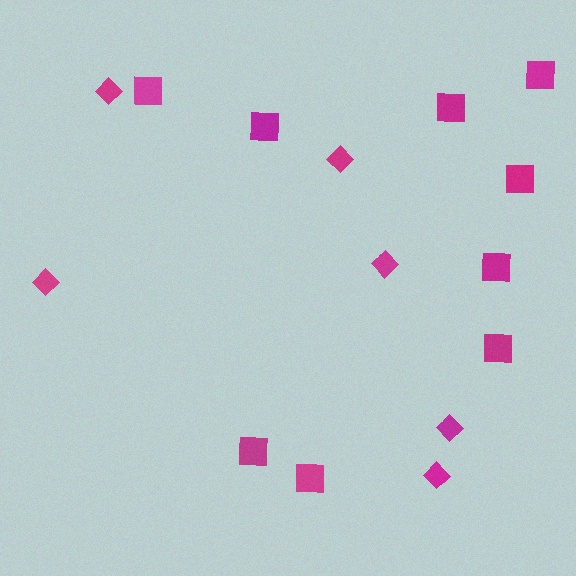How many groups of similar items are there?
There are 2 groups: one group of diamonds (6) and one group of squares (9).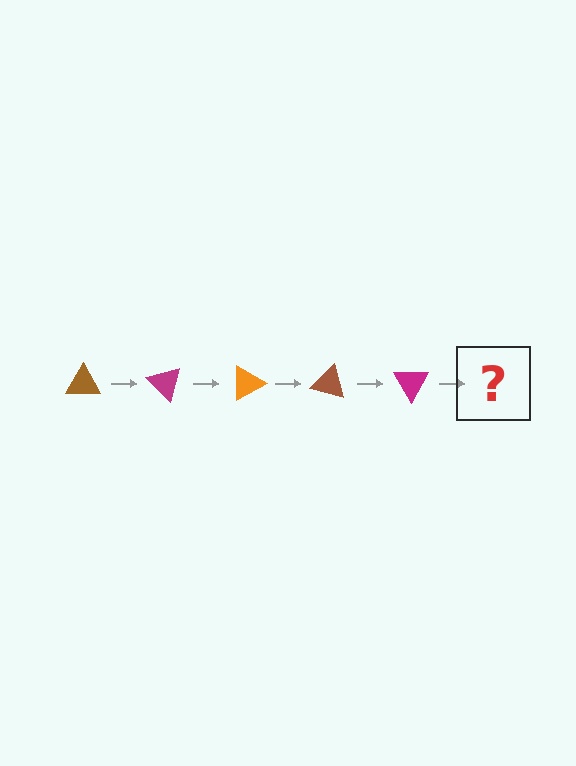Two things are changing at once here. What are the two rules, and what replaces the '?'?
The two rules are that it rotates 45 degrees each step and the color cycles through brown, magenta, and orange. The '?' should be an orange triangle, rotated 225 degrees from the start.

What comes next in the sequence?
The next element should be an orange triangle, rotated 225 degrees from the start.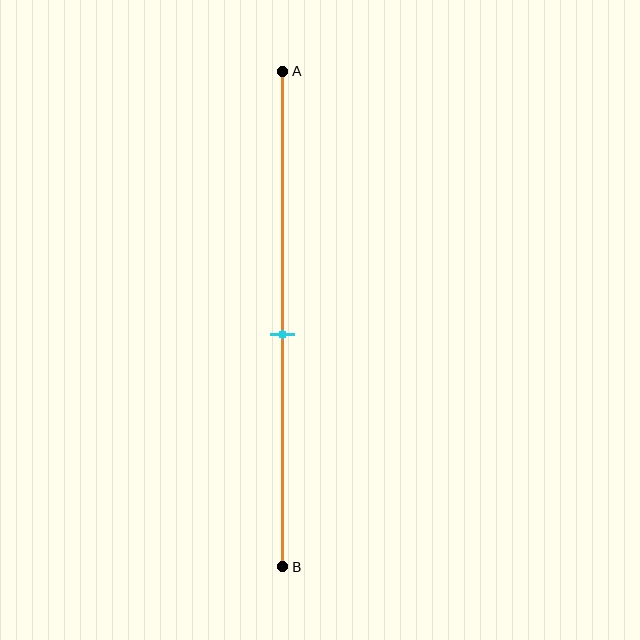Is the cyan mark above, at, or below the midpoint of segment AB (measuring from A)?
The cyan mark is below the midpoint of segment AB.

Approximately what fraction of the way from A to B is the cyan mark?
The cyan mark is approximately 55% of the way from A to B.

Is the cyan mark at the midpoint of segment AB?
No, the mark is at about 55% from A, not at the 50% midpoint.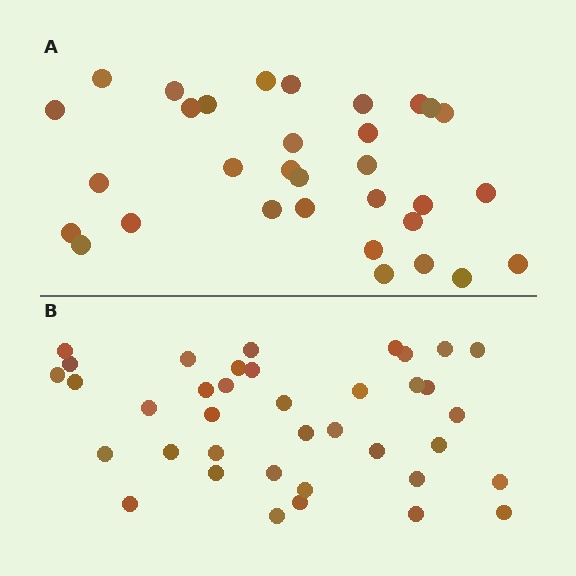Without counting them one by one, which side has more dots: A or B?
Region B (the bottom region) has more dots.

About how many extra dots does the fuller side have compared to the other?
Region B has about 6 more dots than region A.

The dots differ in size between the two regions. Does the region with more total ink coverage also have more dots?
No. Region A has more total ink coverage because its dots are larger, but region B actually contains more individual dots. Total area can be misleading — the number of items is what matters here.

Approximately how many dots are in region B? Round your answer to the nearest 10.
About 40 dots. (The exact count is 38, which rounds to 40.)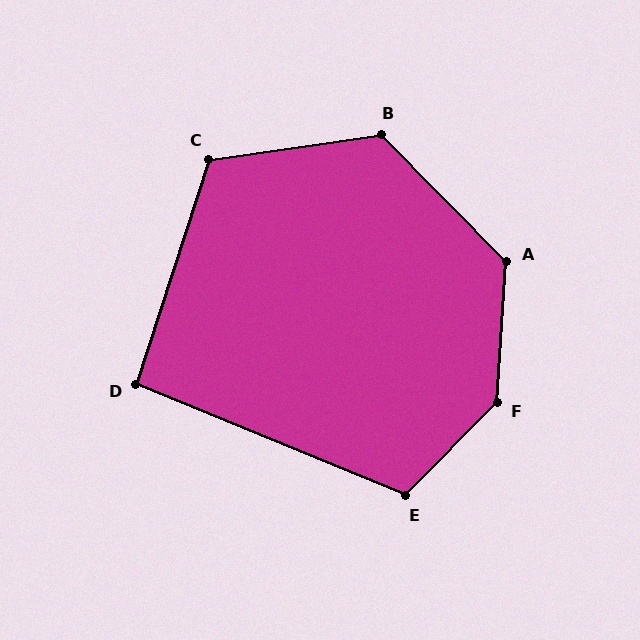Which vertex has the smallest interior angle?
D, at approximately 94 degrees.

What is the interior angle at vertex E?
Approximately 112 degrees (obtuse).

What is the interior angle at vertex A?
Approximately 132 degrees (obtuse).